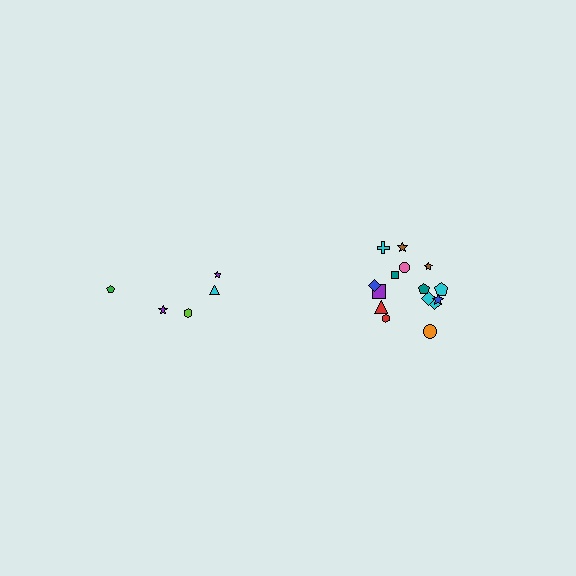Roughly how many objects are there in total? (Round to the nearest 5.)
Roughly 20 objects in total.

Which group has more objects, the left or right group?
The right group.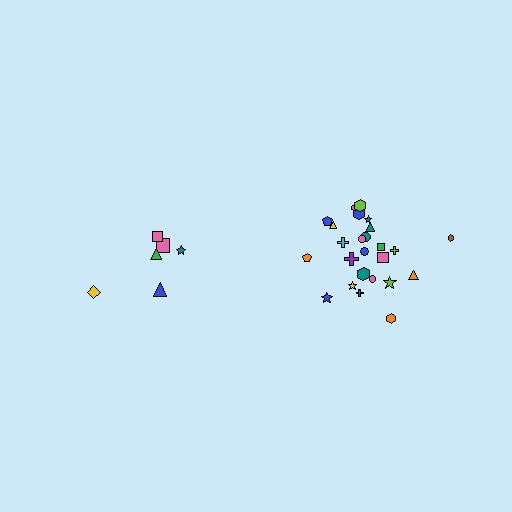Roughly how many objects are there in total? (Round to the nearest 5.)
Roughly 30 objects in total.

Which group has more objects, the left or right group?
The right group.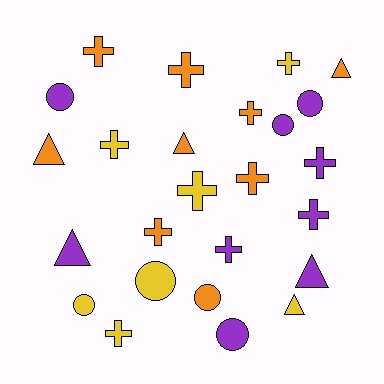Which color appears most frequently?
Purple, with 9 objects.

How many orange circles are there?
There is 1 orange circle.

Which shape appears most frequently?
Cross, with 12 objects.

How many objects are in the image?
There are 25 objects.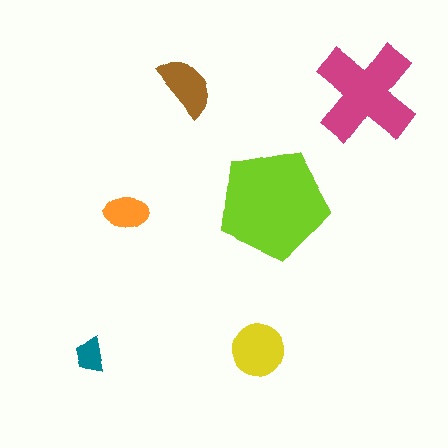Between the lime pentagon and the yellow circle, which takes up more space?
The lime pentagon.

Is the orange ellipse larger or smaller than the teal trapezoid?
Larger.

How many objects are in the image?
There are 6 objects in the image.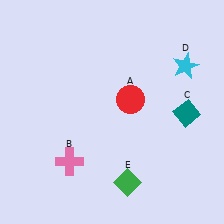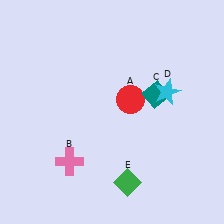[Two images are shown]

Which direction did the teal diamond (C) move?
The teal diamond (C) moved left.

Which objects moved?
The objects that moved are: the teal diamond (C), the cyan star (D).